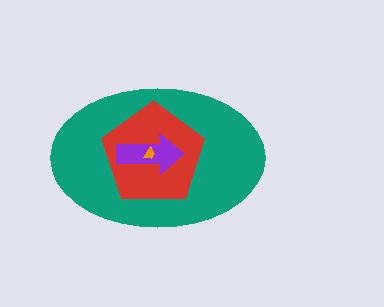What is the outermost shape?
The teal ellipse.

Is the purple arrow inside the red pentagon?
Yes.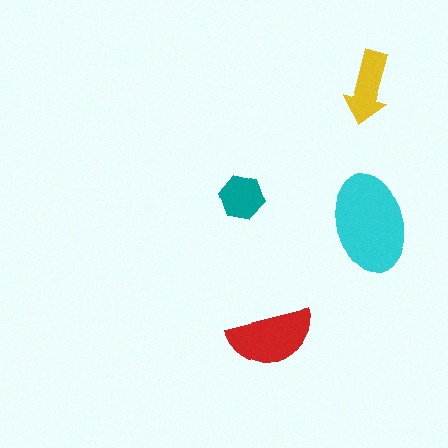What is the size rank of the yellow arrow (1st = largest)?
3rd.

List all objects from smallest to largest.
The teal hexagon, the yellow arrow, the red semicircle, the cyan ellipse.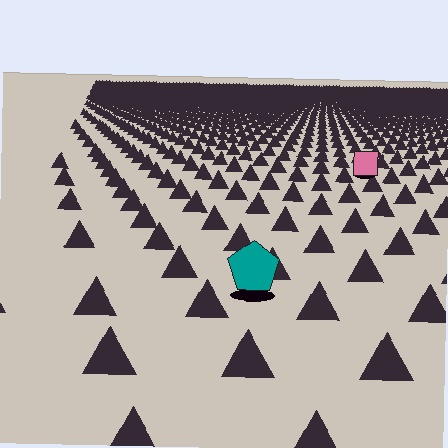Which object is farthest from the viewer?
The pink square is farthest from the viewer. It appears smaller and the ground texture around it is denser.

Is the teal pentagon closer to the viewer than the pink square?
Yes. The teal pentagon is closer — you can tell from the texture gradient: the ground texture is coarser near it.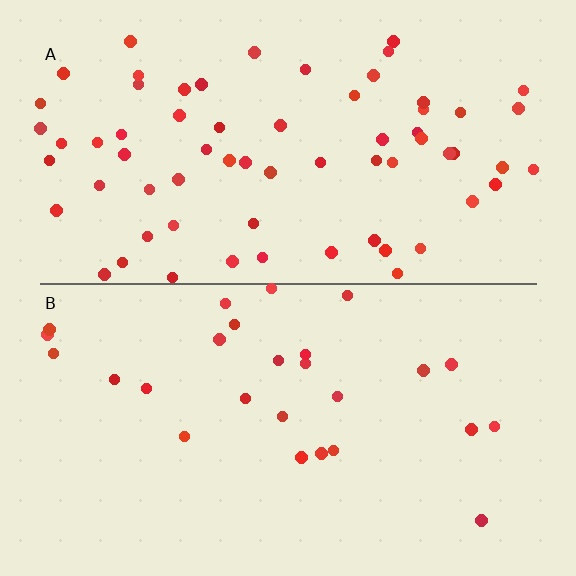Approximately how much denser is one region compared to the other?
Approximately 2.5× — region A over region B.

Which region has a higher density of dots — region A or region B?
A (the top).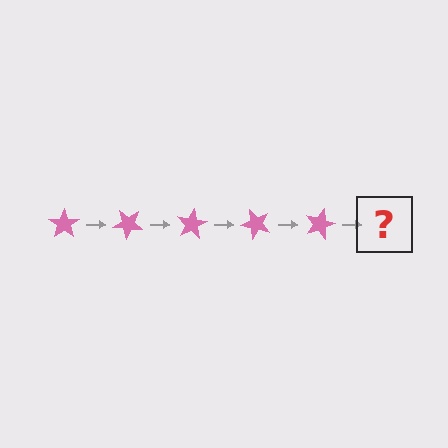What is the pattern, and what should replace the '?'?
The pattern is that the star rotates 40 degrees each step. The '?' should be a pink star rotated 200 degrees.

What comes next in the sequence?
The next element should be a pink star rotated 200 degrees.